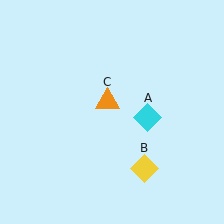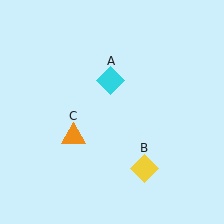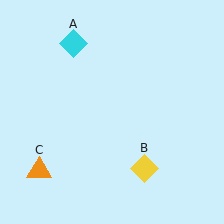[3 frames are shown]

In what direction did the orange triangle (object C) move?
The orange triangle (object C) moved down and to the left.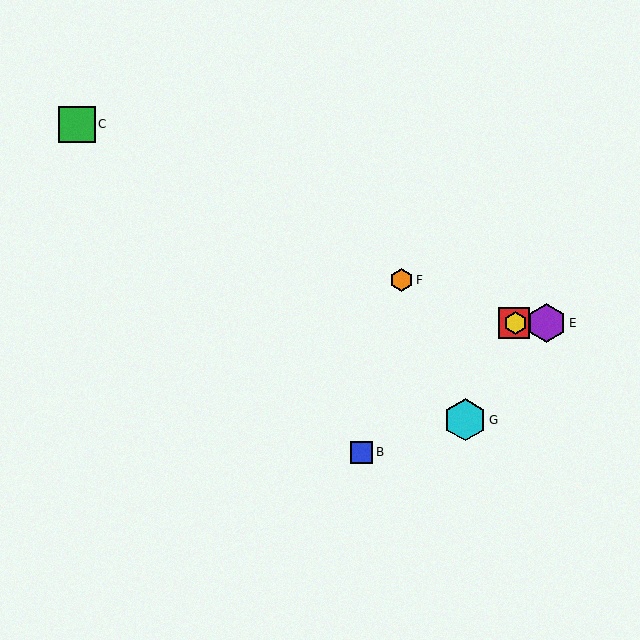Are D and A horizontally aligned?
Yes, both are at y≈323.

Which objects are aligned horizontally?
Objects A, D, E are aligned horizontally.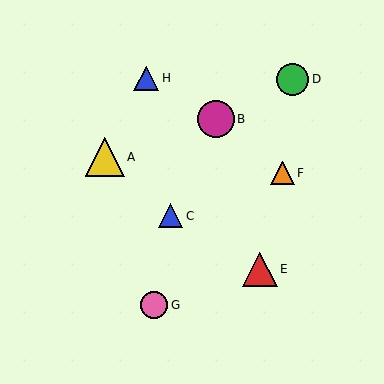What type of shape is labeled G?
Shape G is a pink circle.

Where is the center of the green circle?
The center of the green circle is at (293, 79).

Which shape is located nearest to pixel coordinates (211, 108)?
The magenta circle (labeled B) at (216, 119) is nearest to that location.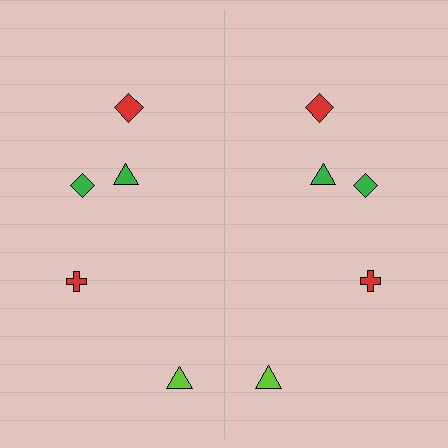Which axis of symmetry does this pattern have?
The pattern has a vertical axis of symmetry running through the center of the image.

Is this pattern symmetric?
Yes, this pattern has bilateral (reflection) symmetry.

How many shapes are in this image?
There are 10 shapes in this image.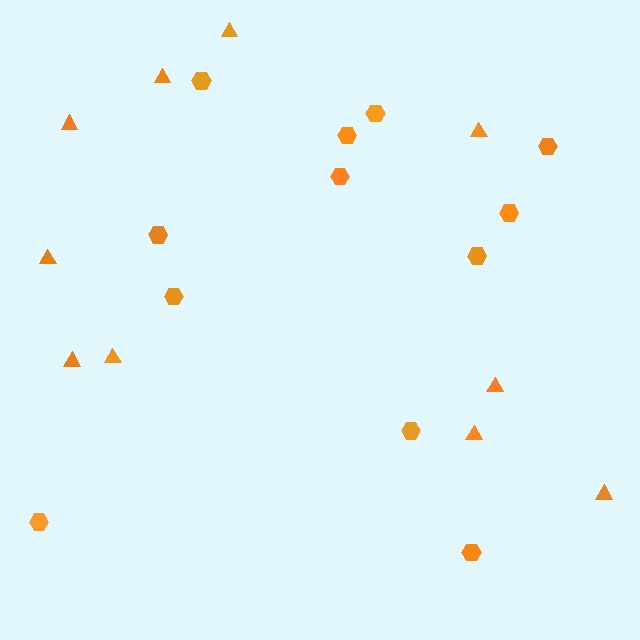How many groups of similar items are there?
There are 2 groups: one group of hexagons (12) and one group of triangles (10).